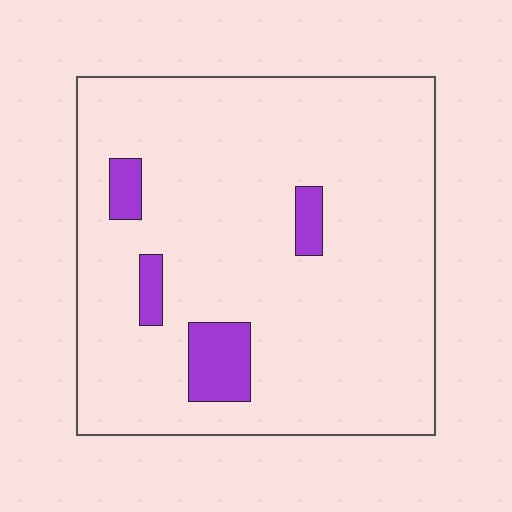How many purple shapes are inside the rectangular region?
4.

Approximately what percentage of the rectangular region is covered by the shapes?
Approximately 10%.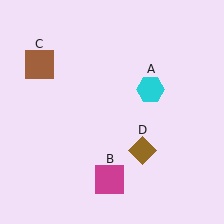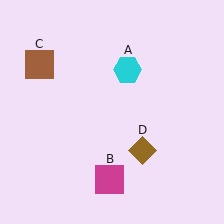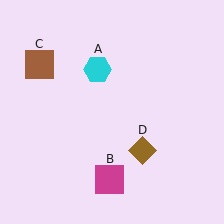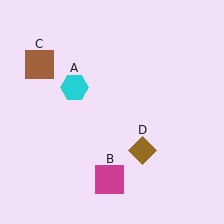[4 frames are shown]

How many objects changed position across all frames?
1 object changed position: cyan hexagon (object A).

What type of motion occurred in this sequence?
The cyan hexagon (object A) rotated counterclockwise around the center of the scene.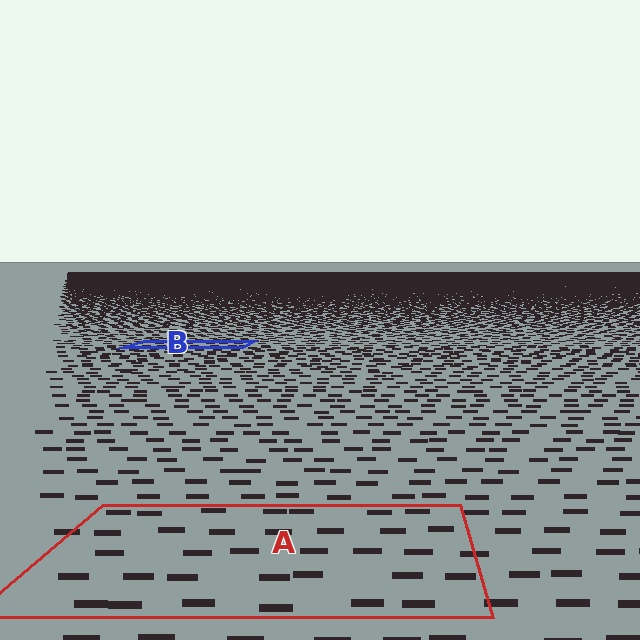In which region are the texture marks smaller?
The texture marks are smaller in region B, because it is farther away.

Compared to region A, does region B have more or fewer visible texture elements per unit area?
Region B has more texture elements per unit area — they are packed more densely because it is farther away.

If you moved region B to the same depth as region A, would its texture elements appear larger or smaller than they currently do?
They would appear larger. At a closer depth, the same texture elements are projected at a bigger on-screen size.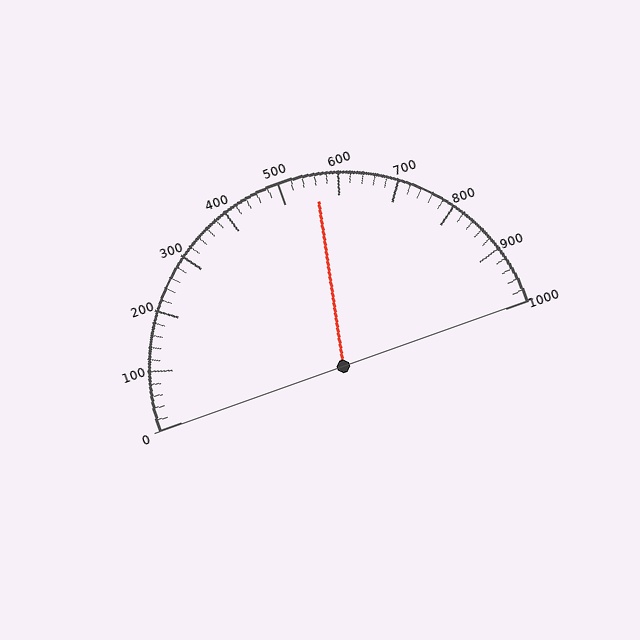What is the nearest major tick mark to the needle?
The nearest major tick mark is 600.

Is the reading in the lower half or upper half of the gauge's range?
The reading is in the upper half of the range (0 to 1000).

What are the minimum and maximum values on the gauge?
The gauge ranges from 0 to 1000.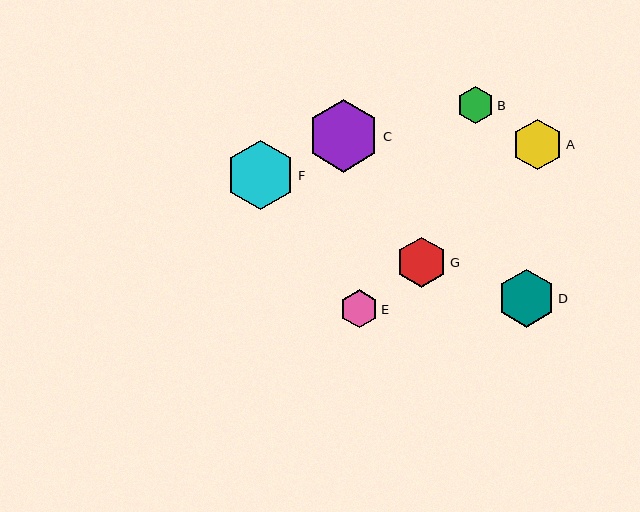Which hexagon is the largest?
Hexagon C is the largest with a size of approximately 72 pixels.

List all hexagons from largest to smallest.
From largest to smallest: C, F, D, A, G, E, B.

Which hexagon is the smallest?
Hexagon B is the smallest with a size of approximately 37 pixels.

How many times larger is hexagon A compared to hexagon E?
Hexagon A is approximately 1.3 times the size of hexagon E.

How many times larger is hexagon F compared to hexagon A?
Hexagon F is approximately 1.4 times the size of hexagon A.